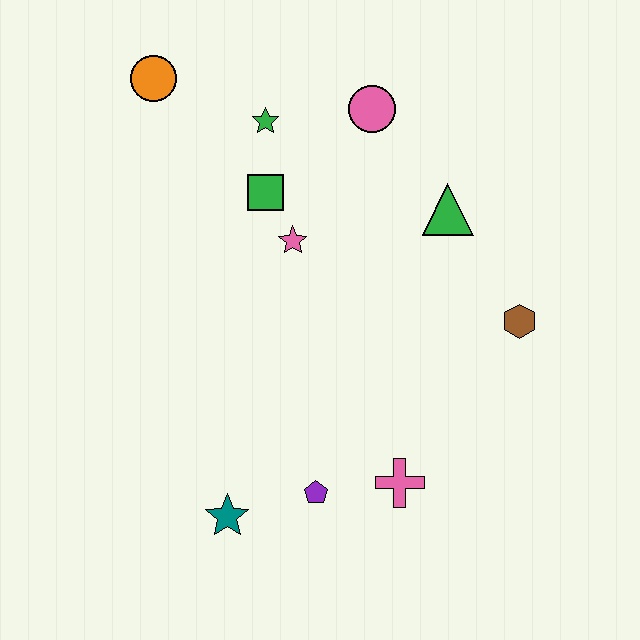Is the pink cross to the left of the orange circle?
No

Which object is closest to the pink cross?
The purple pentagon is closest to the pink cross.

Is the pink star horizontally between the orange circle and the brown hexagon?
Yes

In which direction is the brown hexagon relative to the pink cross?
The brown hexagon is above the pink cross.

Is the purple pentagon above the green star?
No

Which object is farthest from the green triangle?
The teal star is farthest from the green triangle.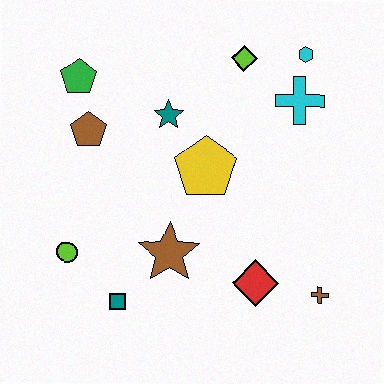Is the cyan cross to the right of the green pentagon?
Yes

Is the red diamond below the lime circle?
Yes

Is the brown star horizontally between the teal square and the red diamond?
Yes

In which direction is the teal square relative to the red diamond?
The teal square is to the left of the red diamond.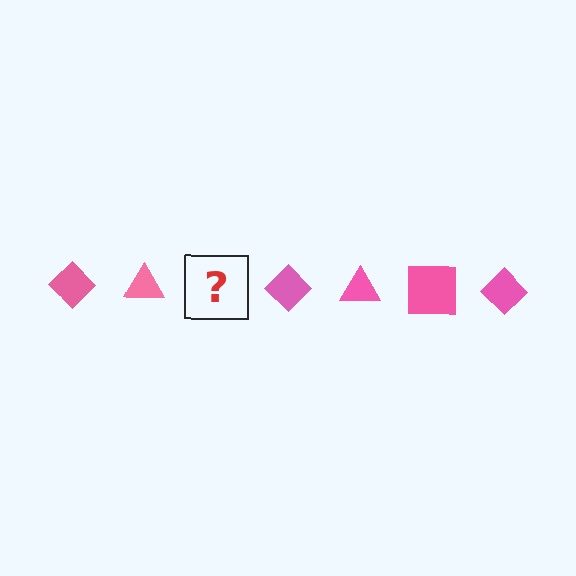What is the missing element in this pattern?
The missing element is a pink square.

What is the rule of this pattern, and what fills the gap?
The rule is that the pattern cycles through diamond, triangle, square shapes in pink. The gap should be filled with a pink square.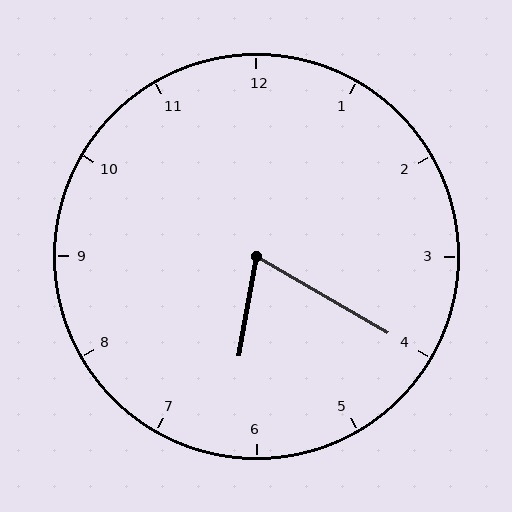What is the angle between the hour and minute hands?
Approximately 70 degrees.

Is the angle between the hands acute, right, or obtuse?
It is acute.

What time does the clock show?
6:20.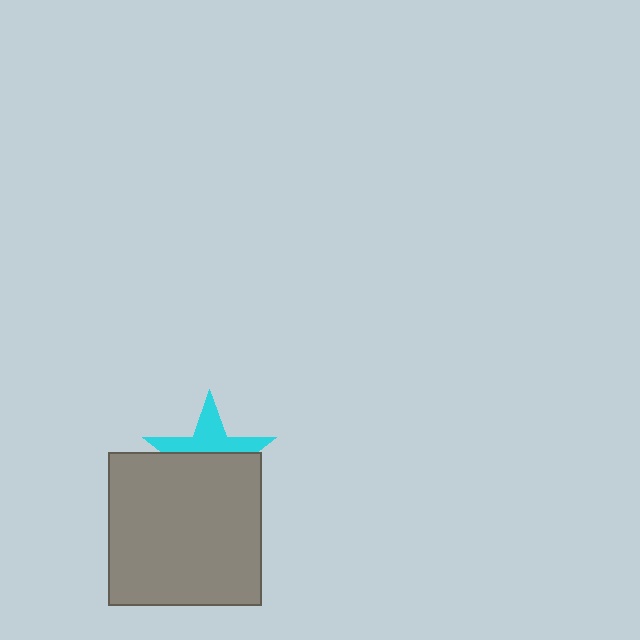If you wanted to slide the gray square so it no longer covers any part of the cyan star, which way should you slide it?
Slide it down — that is the most direct way to separate the two shapes.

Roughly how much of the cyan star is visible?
A small part of it is visible (roughly 42%).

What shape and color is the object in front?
The object in front is a gray square.